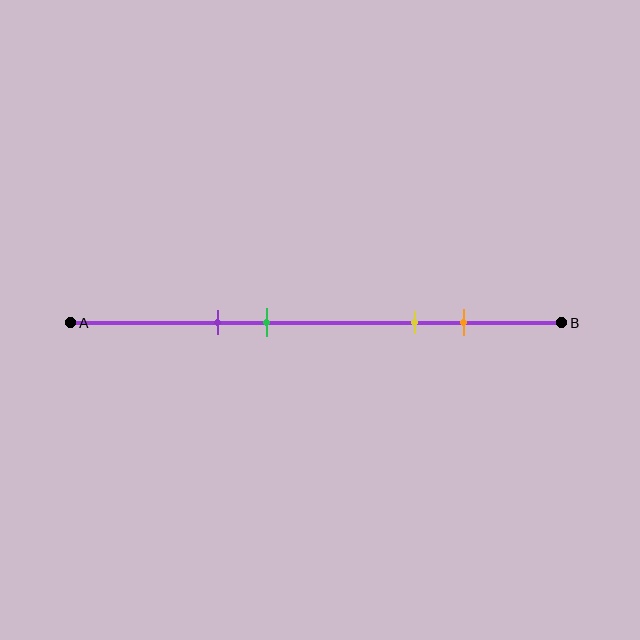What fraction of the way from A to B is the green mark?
The green mark is approximately 40% (0.4) of the way from A to B.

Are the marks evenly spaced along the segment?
No, the marks are not evenly spaced.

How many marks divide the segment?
There are 4 marks dividing the segment.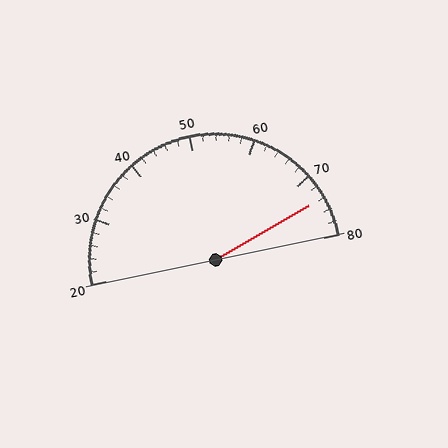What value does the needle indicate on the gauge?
The needle indicates approximately 74.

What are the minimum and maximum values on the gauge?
The gauge ranges from 20 to 80.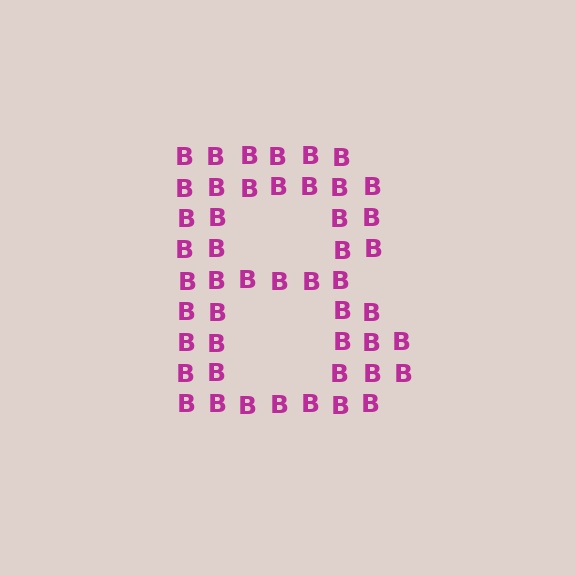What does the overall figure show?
The overall figure shows the letter B.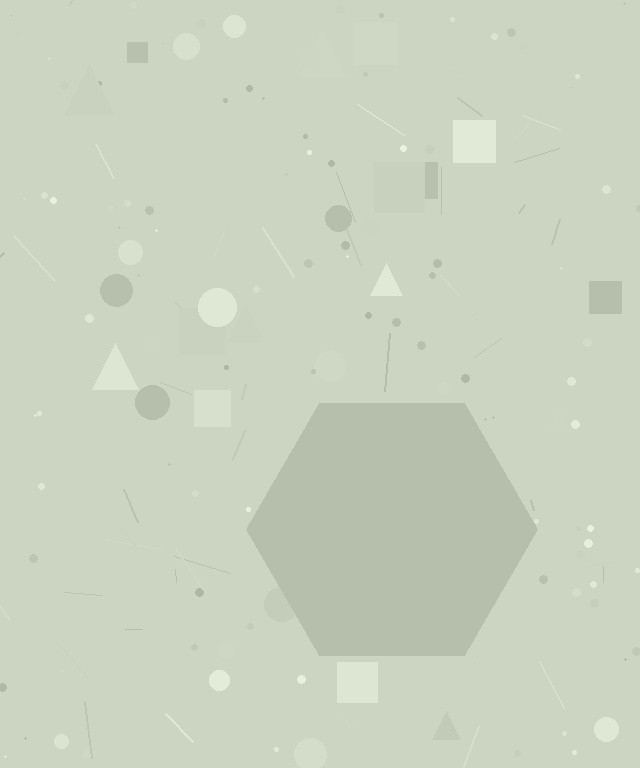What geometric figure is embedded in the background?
A hexagon is embedded in the background.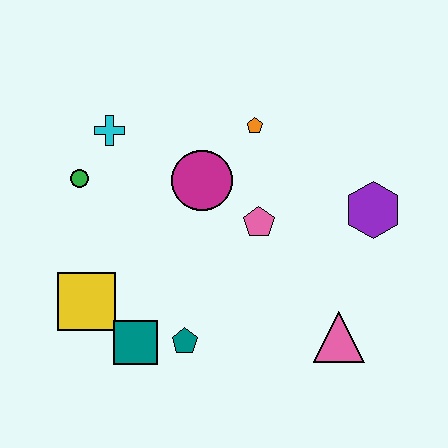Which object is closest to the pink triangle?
The purple hexagon is closest to the pink triangle.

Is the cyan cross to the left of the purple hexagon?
Yes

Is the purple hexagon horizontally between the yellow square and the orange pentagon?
No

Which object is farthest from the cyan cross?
The pink triangle is farthest from the cyan cross.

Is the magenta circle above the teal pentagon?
Yes